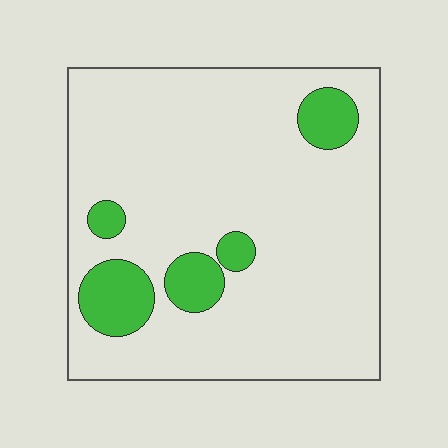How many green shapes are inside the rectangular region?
5.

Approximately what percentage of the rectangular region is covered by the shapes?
Approximately 15%.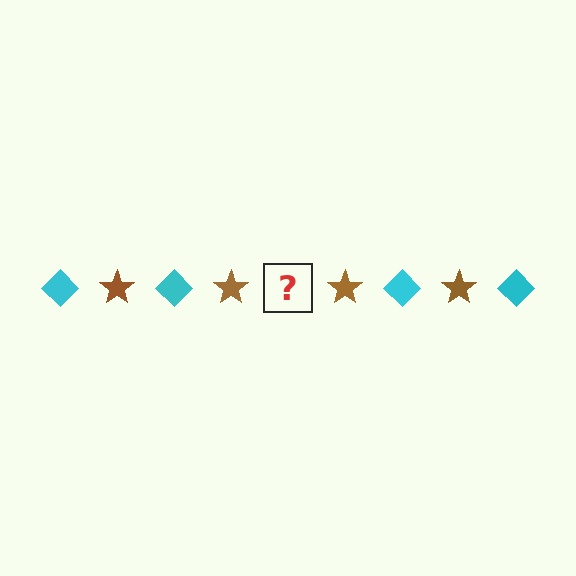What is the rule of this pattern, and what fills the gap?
The rule is that the pattern alternates between cyan diamond and brown star. The gap should be filled with a cyan diamond.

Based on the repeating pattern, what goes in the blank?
The blank should be a cyan diamond.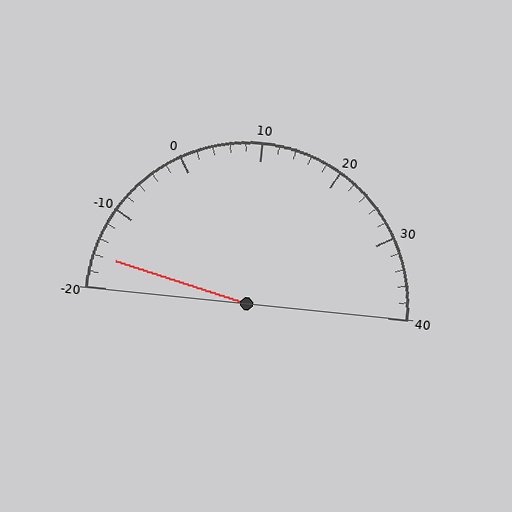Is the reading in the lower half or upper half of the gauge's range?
The reading is in the lower half of the range (-20 to 40).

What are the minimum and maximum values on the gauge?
The gauge ranges from -20 to 40.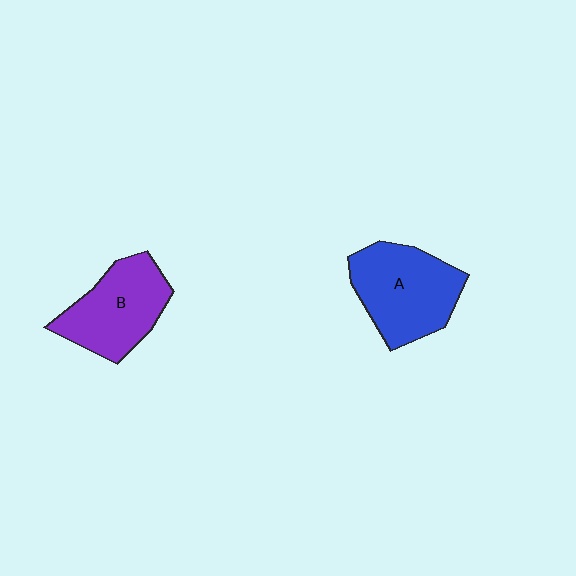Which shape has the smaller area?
Shape B (purple).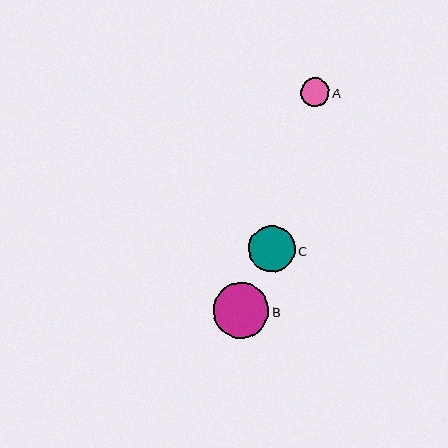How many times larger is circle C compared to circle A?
Circle C is approximately 1.6 times the size of circle A.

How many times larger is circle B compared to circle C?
Circle B is approximately 1.2 times the size of circle C.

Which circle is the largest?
Circle B is the largest with a size of approximately 56 pixels.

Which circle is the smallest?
Circle A is the smallest with a size of approximately 29 pixels.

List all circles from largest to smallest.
From largest to smallest: B, C, A.